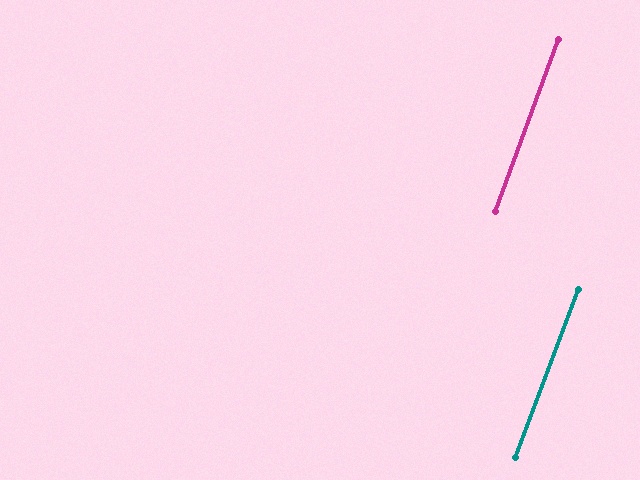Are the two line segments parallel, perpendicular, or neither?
Parallel — their directions differ by only 0.3°.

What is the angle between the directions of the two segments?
Approximately 0 degrees.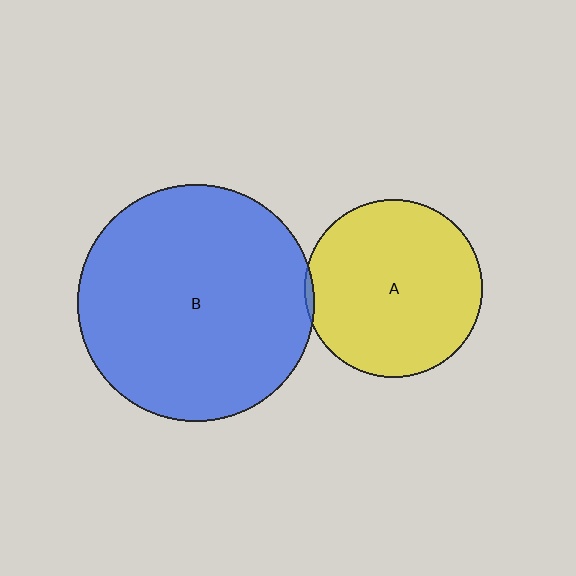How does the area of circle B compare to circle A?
Approximately 1.8 times.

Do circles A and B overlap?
Yes.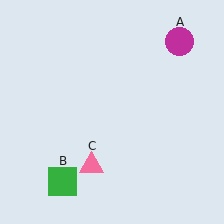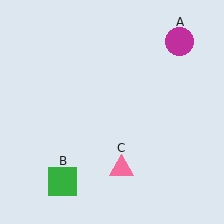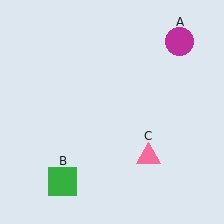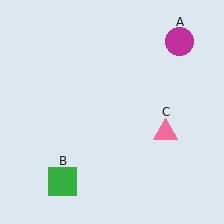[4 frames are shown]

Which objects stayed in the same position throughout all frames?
Magenta circle (object A) and green square (object B) remained stationary.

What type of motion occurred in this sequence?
The pink triangle (object C) rotated counterclockwise around the center of the scene.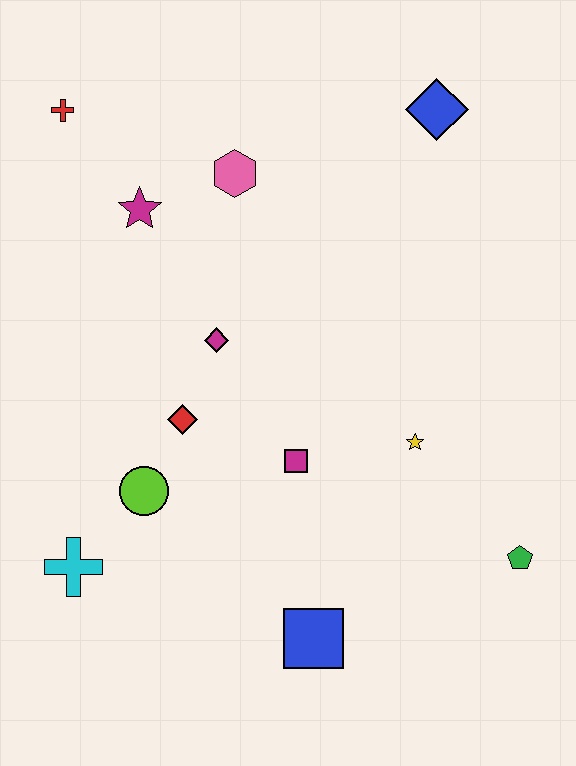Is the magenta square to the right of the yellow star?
No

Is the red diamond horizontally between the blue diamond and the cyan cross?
Yes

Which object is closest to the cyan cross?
The lime circle is closest to the cyan cross.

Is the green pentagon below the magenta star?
Yes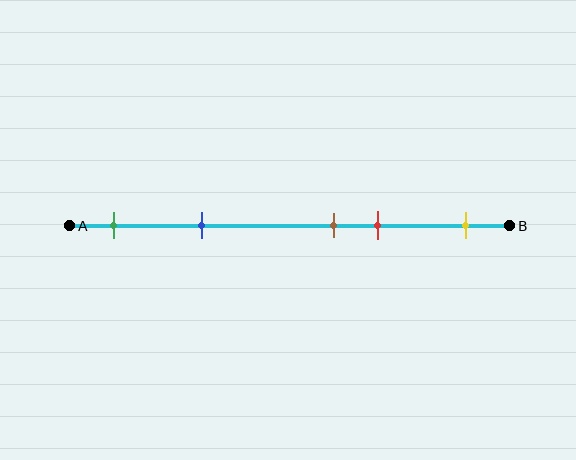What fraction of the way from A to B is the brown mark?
The brown mark is approximately 60% (0.6) of the way from A to B.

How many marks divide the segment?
There are 5 marks dividing the segment.